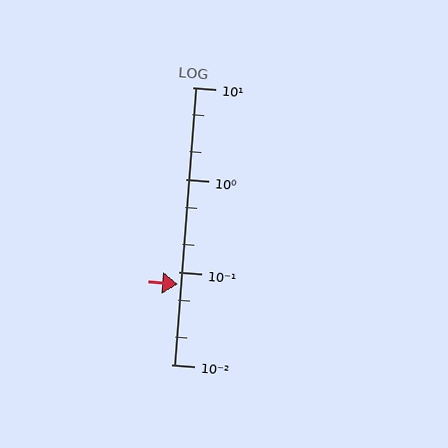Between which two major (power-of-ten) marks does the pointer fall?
The pointer is between 0.01 and 0.1.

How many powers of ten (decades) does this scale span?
The scale spans 3 decades, from 0.01 to 10.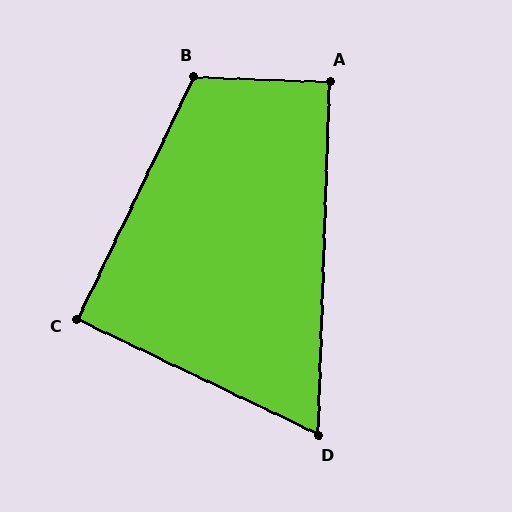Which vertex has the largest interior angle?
B, at approximately 114 degrees.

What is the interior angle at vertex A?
Approximately 90 degrees (approximately right).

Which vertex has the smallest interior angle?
D, at approximately 66 degrees.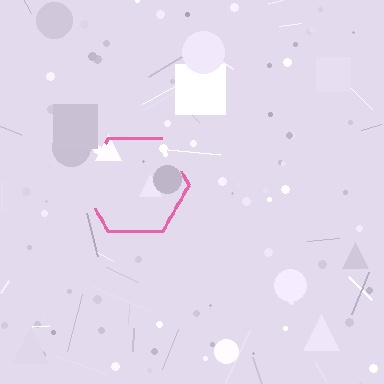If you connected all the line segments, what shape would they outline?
They would outline a hexagon.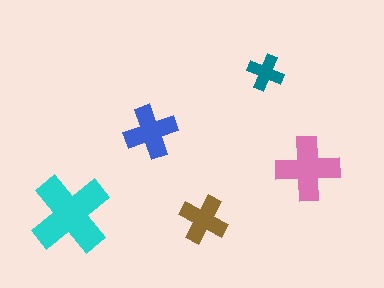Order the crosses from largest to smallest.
the cyan one, the pink one, the blue one, the brown one, the teal one.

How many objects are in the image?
There are 5 objects in the image.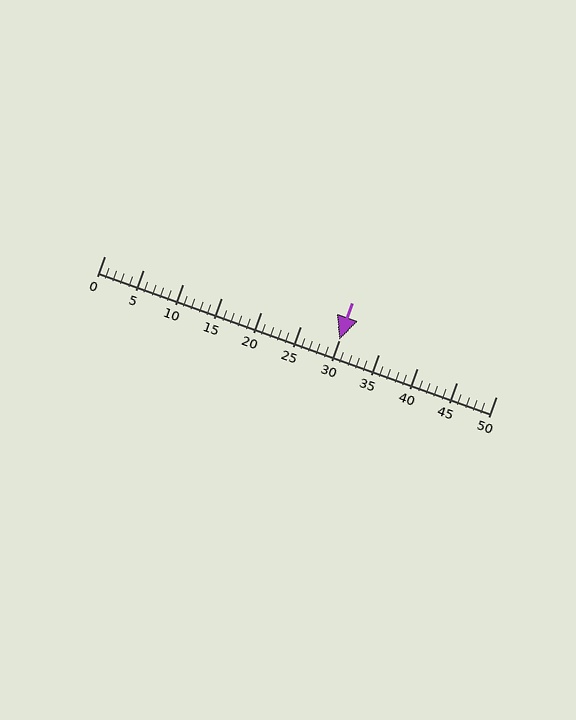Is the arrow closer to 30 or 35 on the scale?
The arrow is closer to 30.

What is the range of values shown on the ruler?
The ruler shows values from 0 to 50.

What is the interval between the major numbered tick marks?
The major tick marks are spaced 5 units apart.